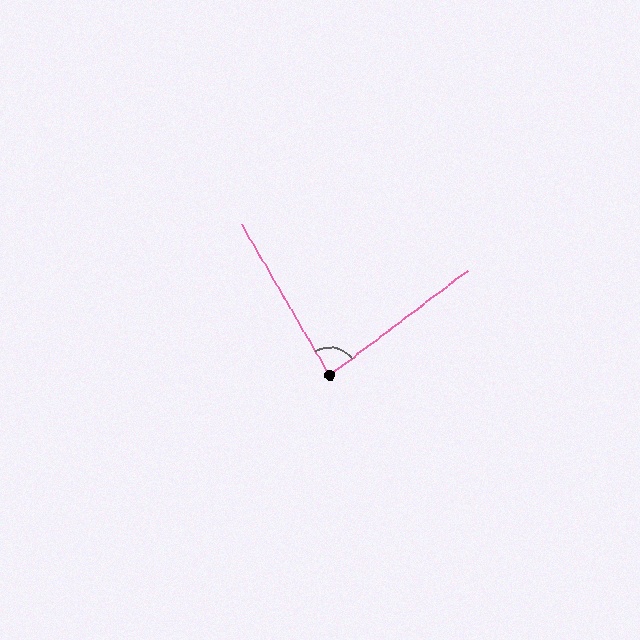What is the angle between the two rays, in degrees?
Approximately 83 degrees.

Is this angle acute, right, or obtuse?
It is acute.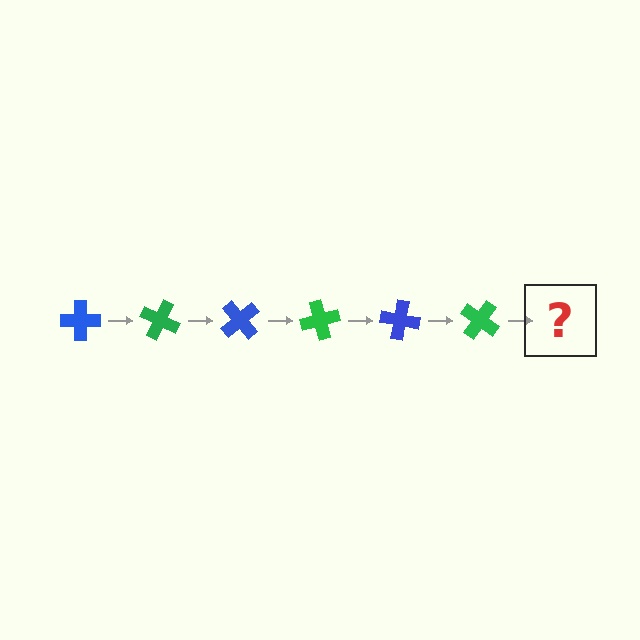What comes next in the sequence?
The next element should be a blue cross, rotated 150 degrees from the start.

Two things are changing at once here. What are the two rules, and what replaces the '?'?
The two rules are that it rotates 25 degrees each step and the color cycles through blue and green. The '?' should be a blue cross, rotated 150 degrees from the start.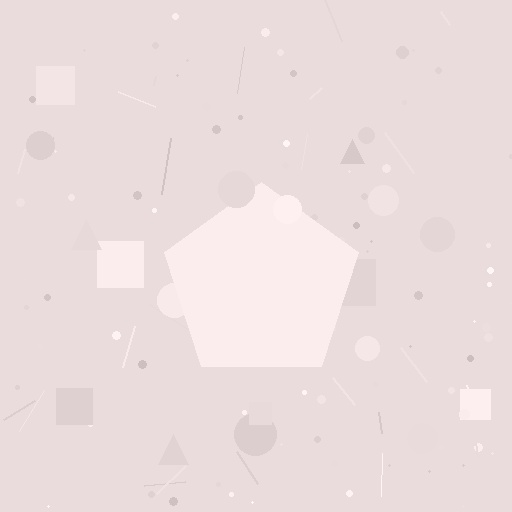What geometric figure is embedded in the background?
A pentagon is embedded in the background.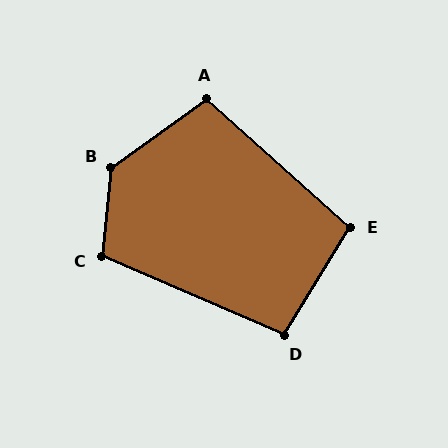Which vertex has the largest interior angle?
B, at approximately 132 degrees.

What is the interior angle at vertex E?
Approximately 100 degrees (obtuse).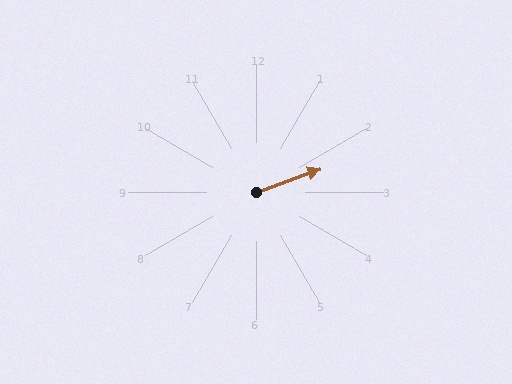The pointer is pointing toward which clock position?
Roughly 2 o'clock.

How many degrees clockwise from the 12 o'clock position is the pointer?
Approximately 70 degrees.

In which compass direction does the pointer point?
East.